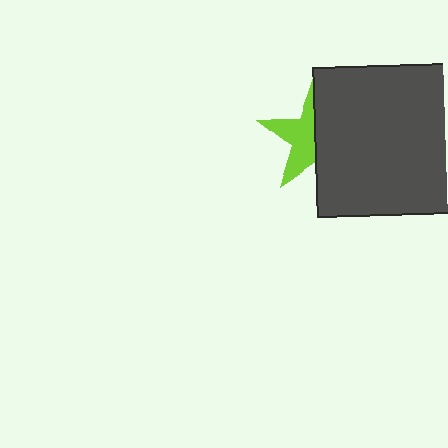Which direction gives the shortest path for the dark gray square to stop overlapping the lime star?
Moving right gives the shortest separation.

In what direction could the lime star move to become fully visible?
The lime star could move left. That would shift it out from behind the dark gray square entirely.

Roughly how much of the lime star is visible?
About half of it is visible (roughly 50%).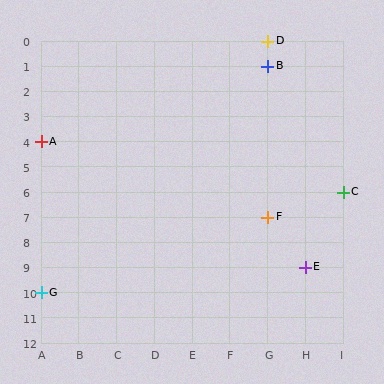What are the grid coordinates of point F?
Point F is at grid coordinates (G, 7).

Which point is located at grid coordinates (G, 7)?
Point F is at (G, 7).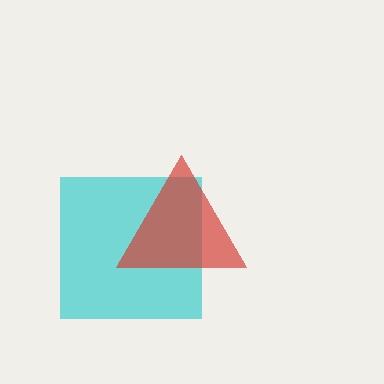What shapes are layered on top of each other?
The layered shapes are: a cyan square, a red triangle.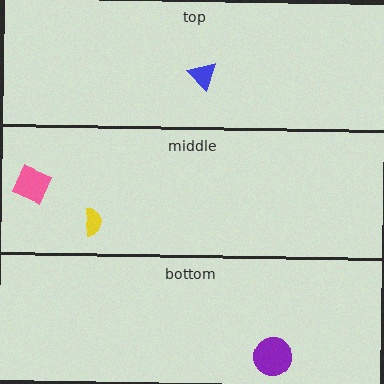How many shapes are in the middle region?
2.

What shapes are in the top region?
The blue triangle.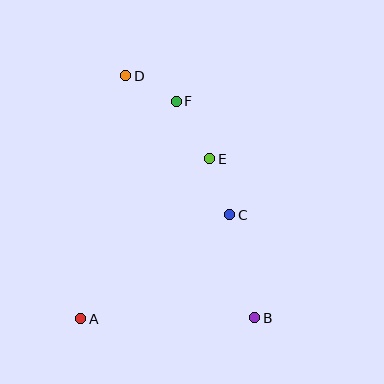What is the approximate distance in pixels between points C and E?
The distance between C and E is approximately 59 pixels.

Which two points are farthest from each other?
Points B and D are farthest from each other.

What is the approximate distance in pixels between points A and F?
The distance between A and F is approximately 238 pixels.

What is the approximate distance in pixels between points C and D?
The distance between C and D is approximately 174 pixels.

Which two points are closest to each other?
Points D and F are closest to each other.